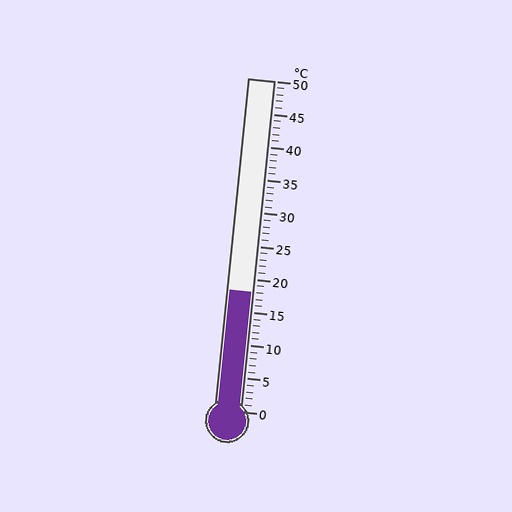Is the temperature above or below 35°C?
The temperature is below 35°C.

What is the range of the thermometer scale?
The thermometer scale ranges from 0°C to 50°C.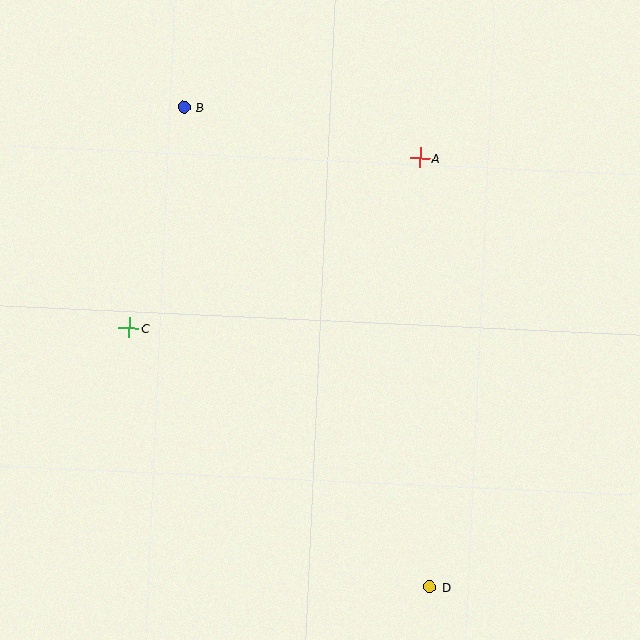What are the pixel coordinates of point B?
Point B is at (184, 107).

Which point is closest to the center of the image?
Point A at (420, 158) is closest to the center.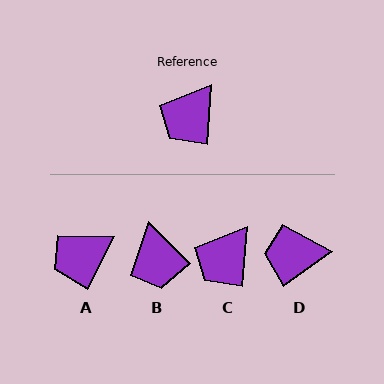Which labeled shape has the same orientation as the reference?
C.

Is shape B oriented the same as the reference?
No, it is off by about 50 degrees.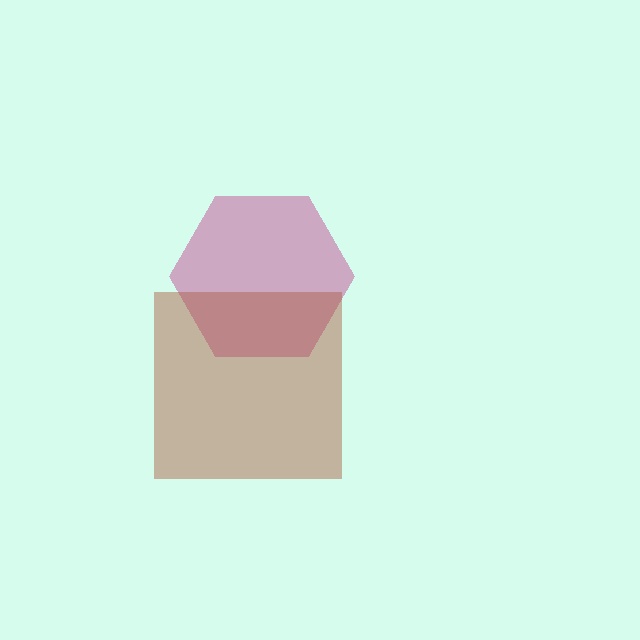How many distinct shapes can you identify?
There are 2 distinct shapes: a magenta hexagon, a brown square.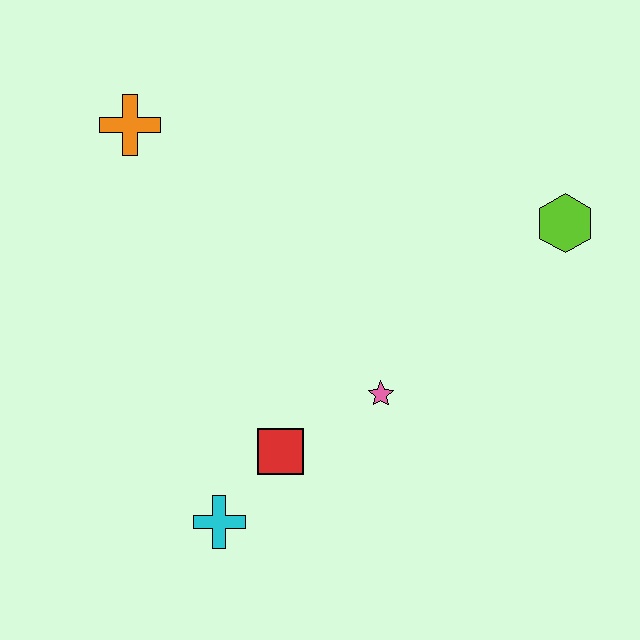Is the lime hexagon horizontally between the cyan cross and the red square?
No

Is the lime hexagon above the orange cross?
No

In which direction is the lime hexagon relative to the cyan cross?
The lime hexagon is to the right of the cyan cross.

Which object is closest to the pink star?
The red square is closest to the pink star.